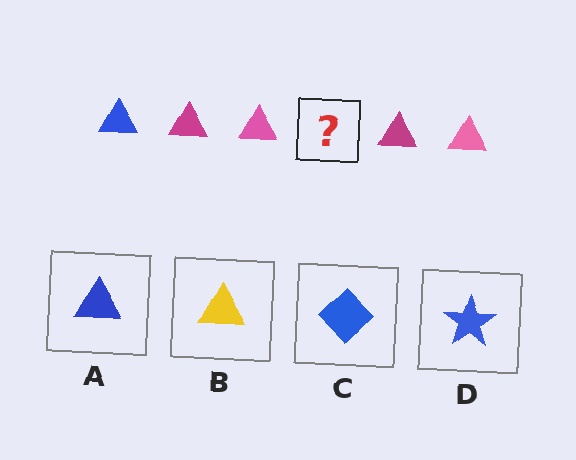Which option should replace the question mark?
Option A.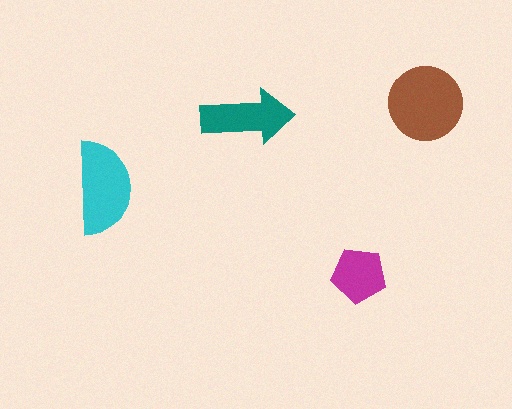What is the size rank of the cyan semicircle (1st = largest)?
2nd.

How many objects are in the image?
There are 4 objects in the image.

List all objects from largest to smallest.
The brown circle, the cyan semicircle, the teal arrow, the magenta pentagon.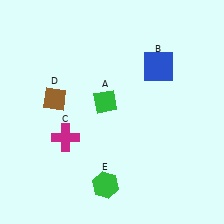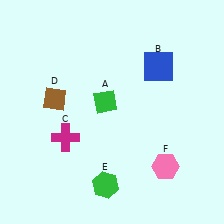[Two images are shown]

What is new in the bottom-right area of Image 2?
A pink hexagon (F) was added in the bottom-right area of Image 2.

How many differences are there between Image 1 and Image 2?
There is 1 difference between the two images.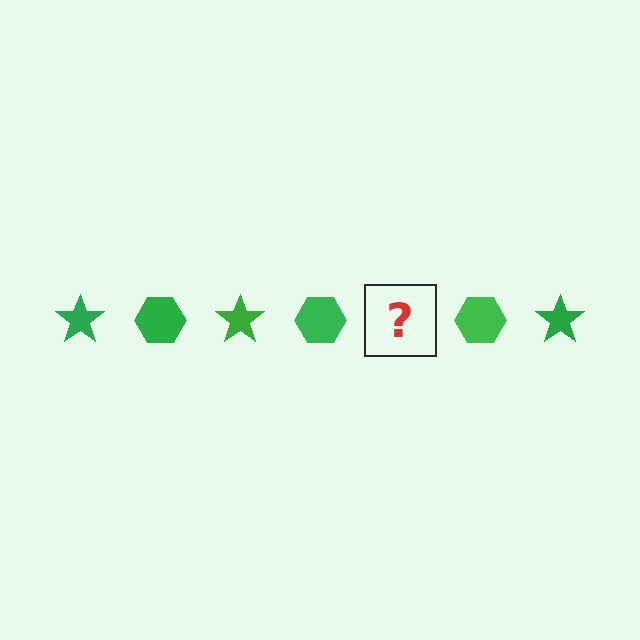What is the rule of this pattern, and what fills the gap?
The rule is that the pattern cycles through star, hexagon shapes in green. The gap should be filled with a green star.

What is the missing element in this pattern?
The missing element is a green star.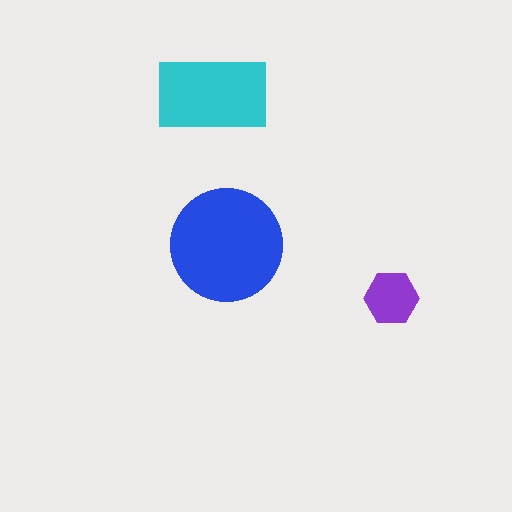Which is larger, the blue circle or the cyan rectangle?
The blue circle.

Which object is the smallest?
The purple hexagon.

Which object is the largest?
The blue circle.